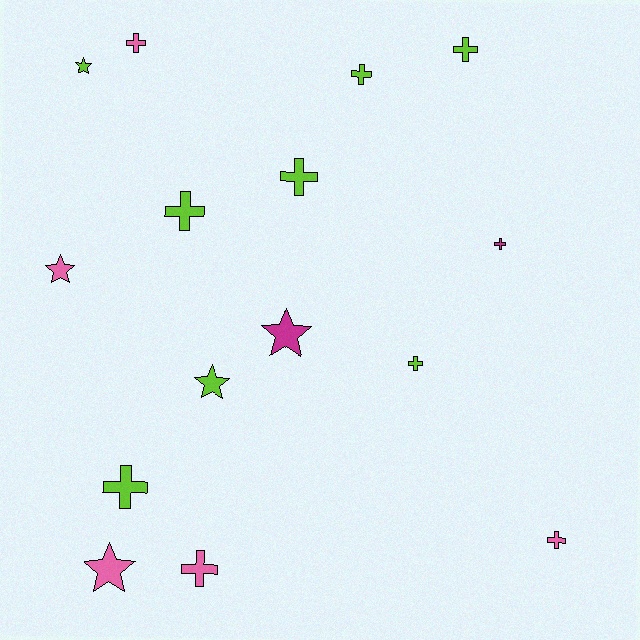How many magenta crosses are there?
There is 1 magenta cross.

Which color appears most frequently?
Lime, with 8 objects.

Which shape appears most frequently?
Cross, with 10 objects.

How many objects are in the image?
There are 15 objects.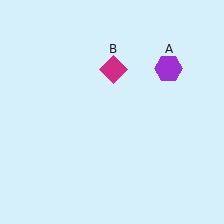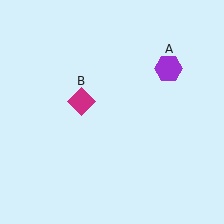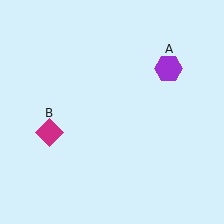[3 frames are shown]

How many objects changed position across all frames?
1 object changed position: magenta diamond (object B).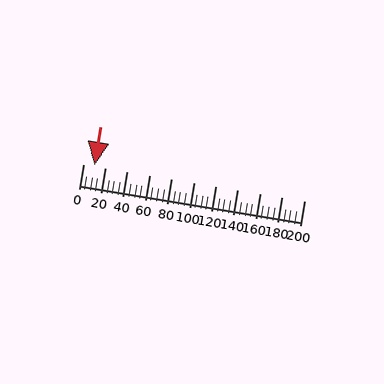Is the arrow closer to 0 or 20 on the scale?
The arrow is closer to 20.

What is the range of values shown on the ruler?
The ruler shows values from 0 to 200.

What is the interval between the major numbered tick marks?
The major tick marks are spaced 20 units apart.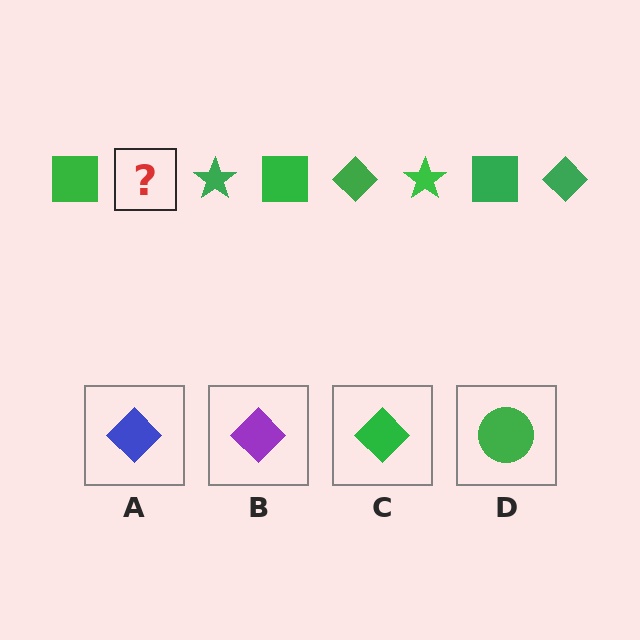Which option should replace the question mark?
Option C.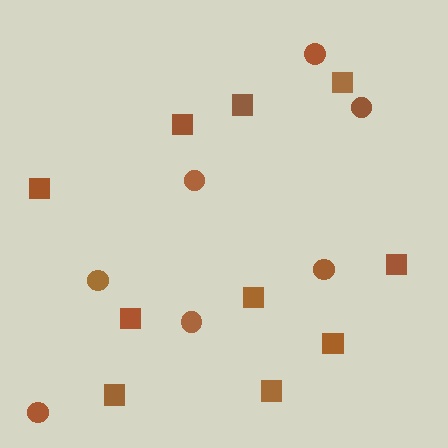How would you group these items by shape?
There are 2 groups: one group of squares (10) and one group of circles (7).